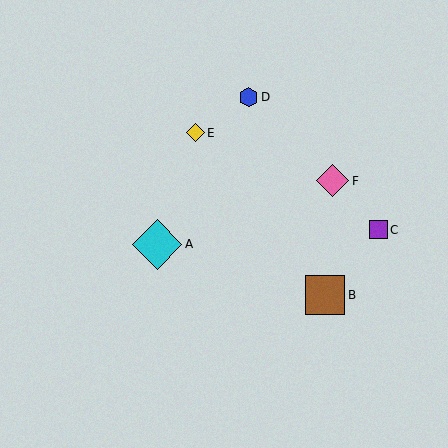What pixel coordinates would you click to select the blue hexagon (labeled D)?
Click at (249, 97) to select the blue hexagon D.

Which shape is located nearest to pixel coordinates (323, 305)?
The brown square (labeled B) at (325, 295) is nearest to that location.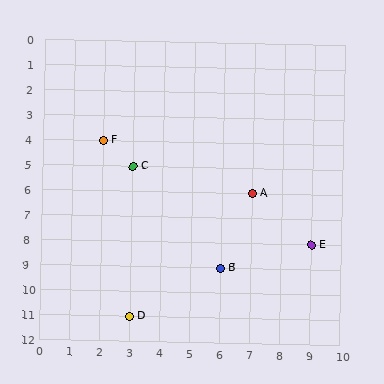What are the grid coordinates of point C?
Point C is at grid coordinates (3, 5).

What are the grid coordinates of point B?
Point B is at grid coordinates (6, 9).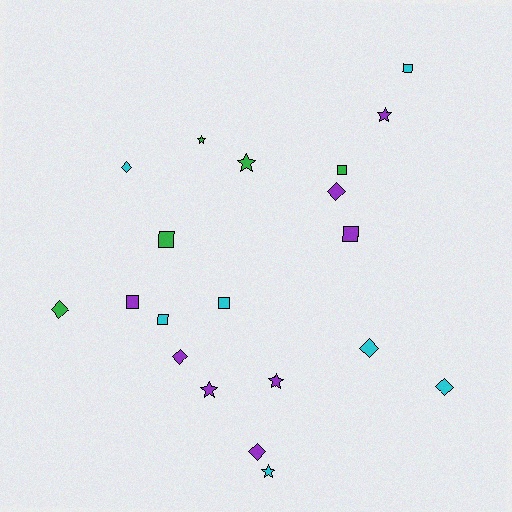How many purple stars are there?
There are 3 purple stars.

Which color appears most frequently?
Purple, with 8 objects.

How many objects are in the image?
There are 20 objects.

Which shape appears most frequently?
Square, with 7 objects.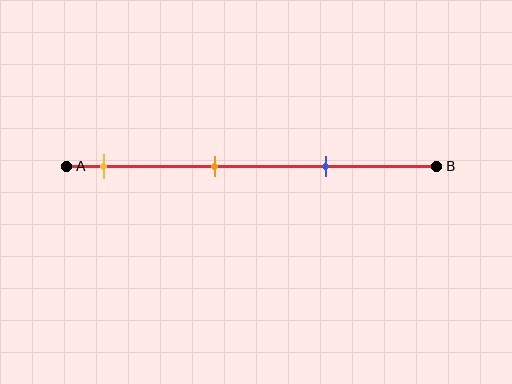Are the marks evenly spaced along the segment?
Yes, the marks are approximately evenly spaced.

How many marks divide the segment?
There are 3 marks dividing the segment.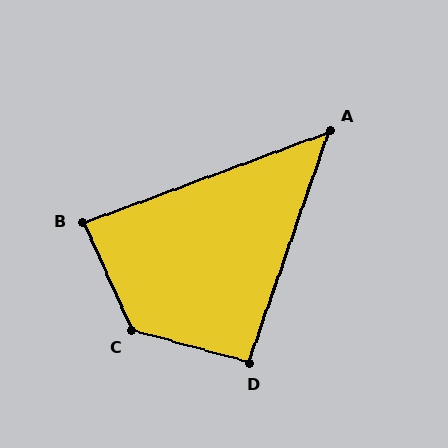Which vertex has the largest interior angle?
C, at approximately 130 degrees.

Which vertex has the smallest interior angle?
A, at approximately 50 degrees.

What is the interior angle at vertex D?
Approximately 94 degrees (approximately right).